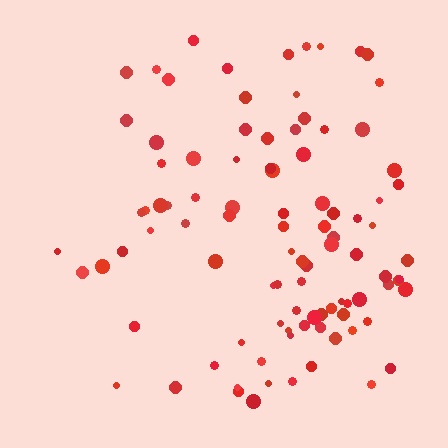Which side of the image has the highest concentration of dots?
The right.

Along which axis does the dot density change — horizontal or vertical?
Horizontal.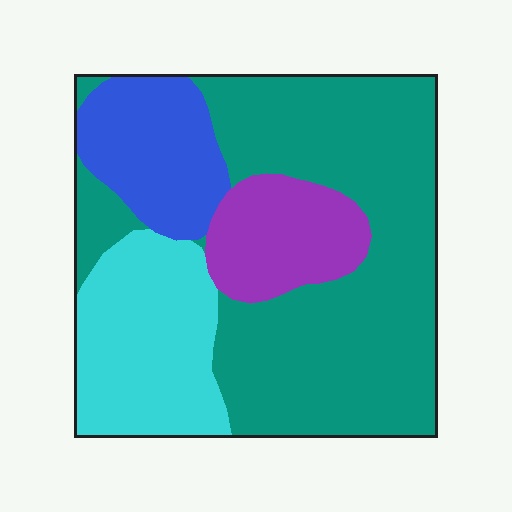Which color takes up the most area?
Teal, at roughly 55%.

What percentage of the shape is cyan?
Cyan covers 21% of the shape.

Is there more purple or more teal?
Teal.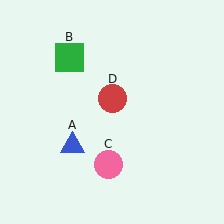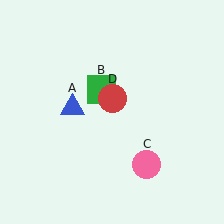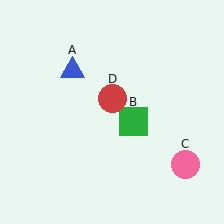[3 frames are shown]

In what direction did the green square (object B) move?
The green square (object B) moved down and to the right.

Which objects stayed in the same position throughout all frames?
Red circle (object D) remained stationary.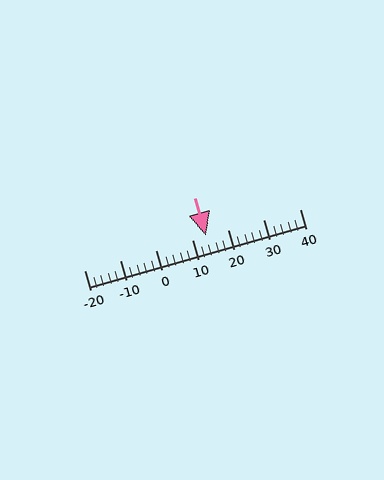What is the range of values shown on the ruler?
The ruler shows values from -20 to 40.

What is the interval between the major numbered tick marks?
The major tick marks are spaced 10 units apart.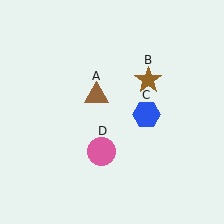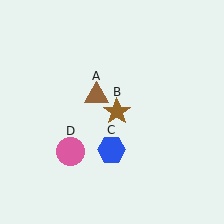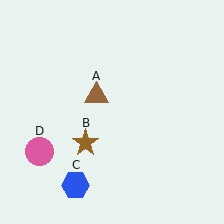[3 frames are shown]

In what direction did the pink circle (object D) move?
The pink circle (object D) moved left.